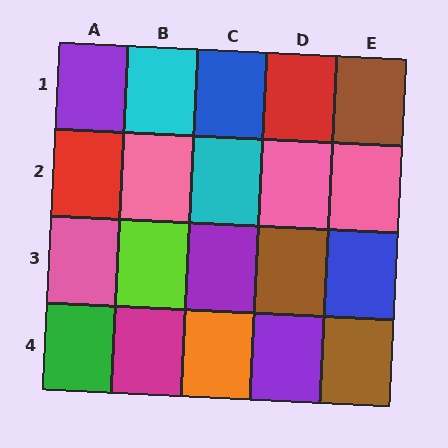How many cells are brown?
3 cells are brown.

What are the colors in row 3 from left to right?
Pink, lime, purple, brown, blue.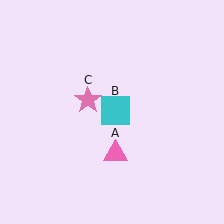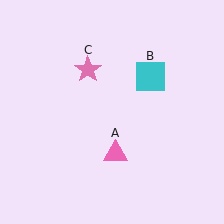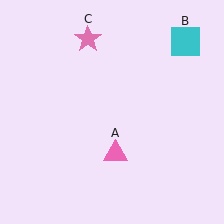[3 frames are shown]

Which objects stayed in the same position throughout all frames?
Pink triangle (object A) remained stationary.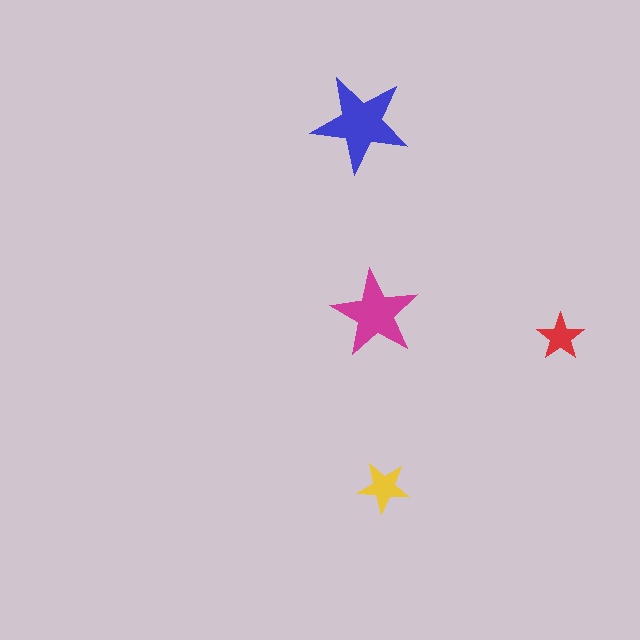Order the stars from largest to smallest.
the blue one, the magenta one, the yellow one, the red one.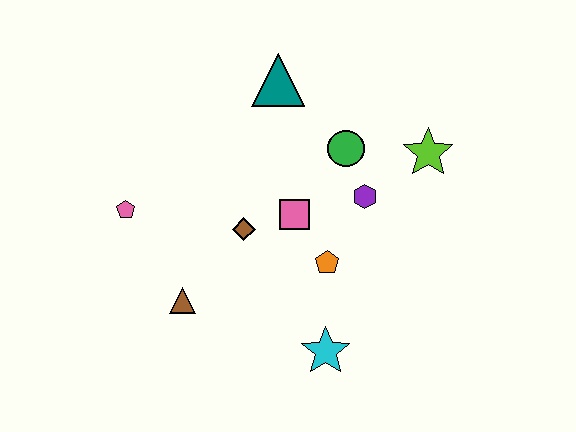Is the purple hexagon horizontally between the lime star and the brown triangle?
Yes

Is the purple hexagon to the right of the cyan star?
Yes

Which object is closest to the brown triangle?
The brown diamond is closest to the brown triangle.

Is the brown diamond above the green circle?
No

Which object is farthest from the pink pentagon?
The lime star is farthest from the pink pentagon.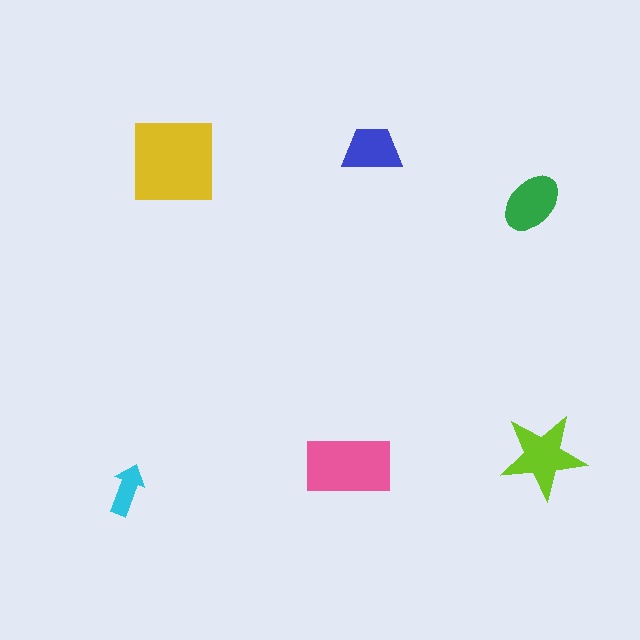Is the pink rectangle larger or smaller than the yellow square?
Smaller.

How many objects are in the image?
There are 6 objects in the image.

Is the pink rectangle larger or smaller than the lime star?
Larger.